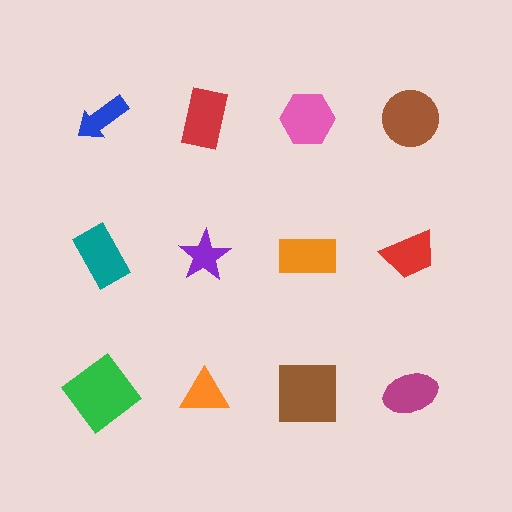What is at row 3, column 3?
A brown square.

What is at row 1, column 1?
A blue arrow.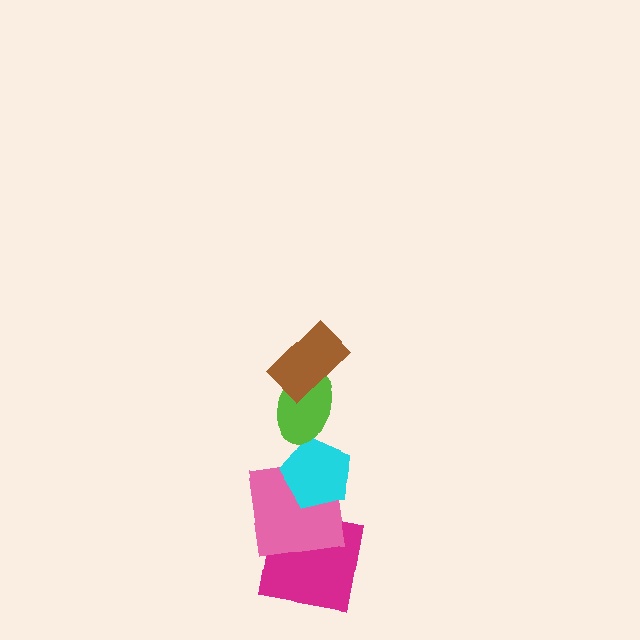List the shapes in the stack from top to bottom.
From top to bottom: the brown rectangle, the lime ellipse, the cyan pentagon, the pink square, the magenta square.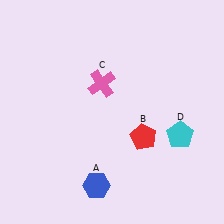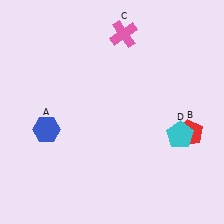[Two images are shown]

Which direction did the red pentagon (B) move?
The red pentagon (B) moved right.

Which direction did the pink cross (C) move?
The pink cross (C) moved up.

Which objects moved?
The objects that moved are: the blue hexagon (A), the red pentagon (B), the pink cross (C).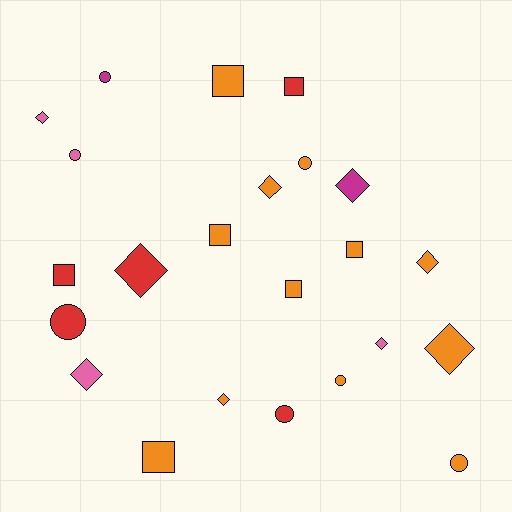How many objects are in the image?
There are 23 objects.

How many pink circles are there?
There is 1 pink circle.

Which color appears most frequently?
Orange, with 12 objects.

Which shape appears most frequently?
Diamond, with 9 objects.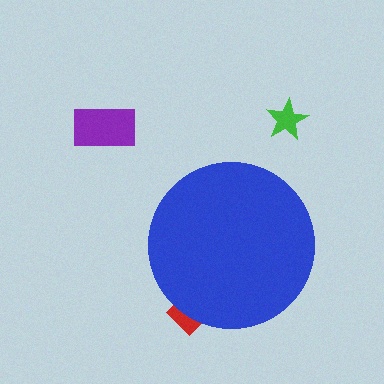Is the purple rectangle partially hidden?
No, the purple rectangle is fully visible.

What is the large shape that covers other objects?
A blue circle.